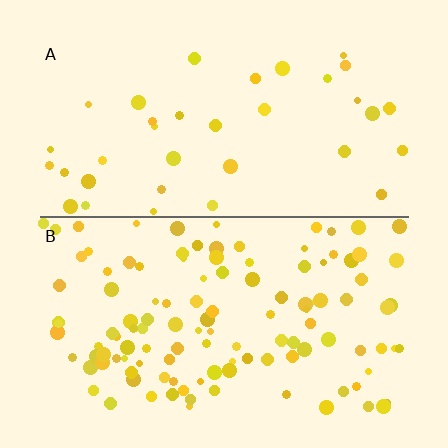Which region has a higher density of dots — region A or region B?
B (the bottom).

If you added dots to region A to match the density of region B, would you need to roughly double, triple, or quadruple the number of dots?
Approximately triple.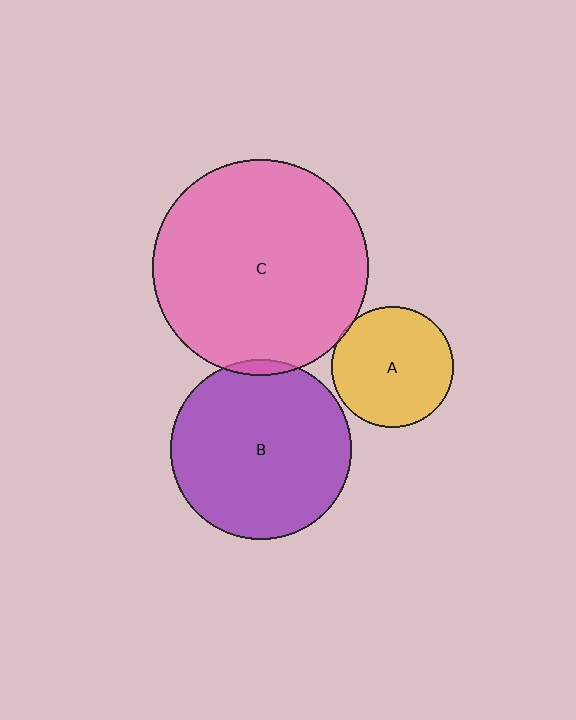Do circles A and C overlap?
Yes.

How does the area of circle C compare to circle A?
Approximately 3.2 times.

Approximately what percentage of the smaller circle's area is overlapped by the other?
Approximately 5%.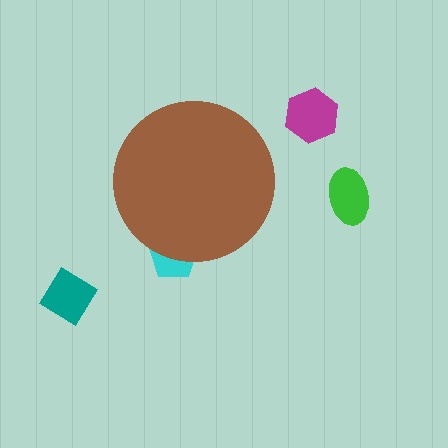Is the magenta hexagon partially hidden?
No, the magenta hexagon is fully visible.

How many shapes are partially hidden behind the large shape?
1 shape is partially hidden.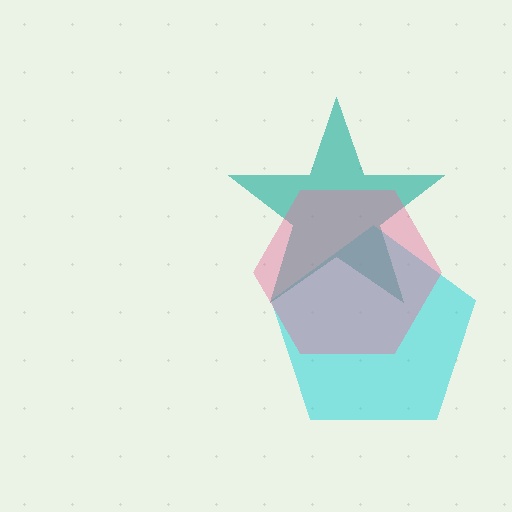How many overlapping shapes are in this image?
There are 3 overlapping shapes in the image.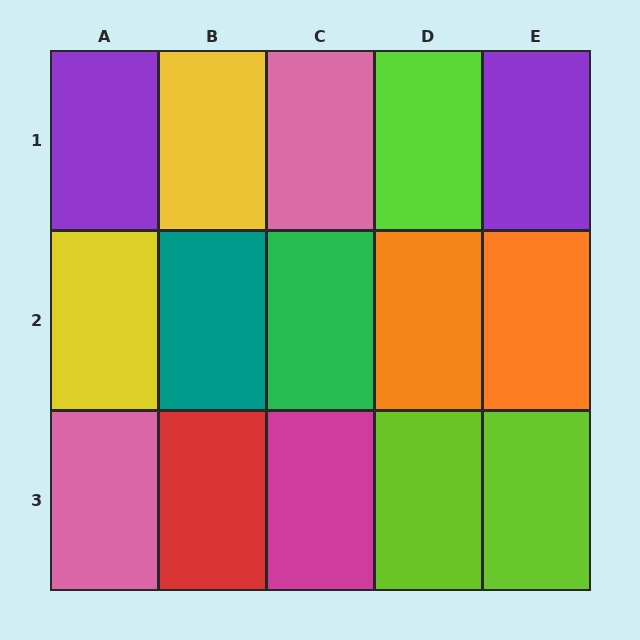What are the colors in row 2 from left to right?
Yellow, teal, green, orange, orange.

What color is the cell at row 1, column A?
Purple.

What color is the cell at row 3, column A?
Pink.